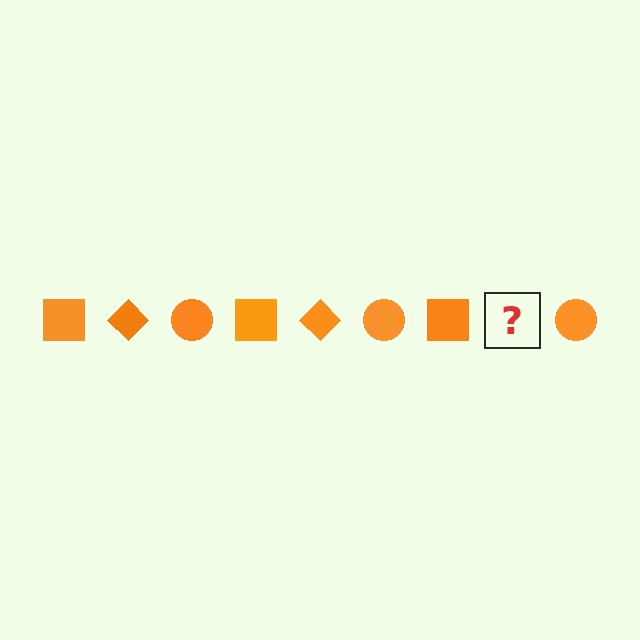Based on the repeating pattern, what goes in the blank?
The blank should be an orange diamond.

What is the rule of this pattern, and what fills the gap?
The rule is that the pattern cycles through square, diamond, circle shapes in orange. The gap should be filled with an orange diamond.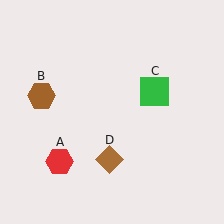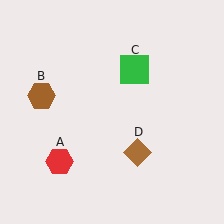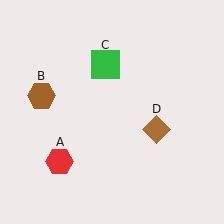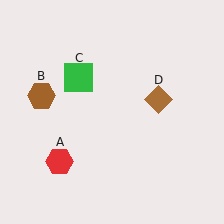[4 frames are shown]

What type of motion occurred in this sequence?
The green square (object C), brown diamond (object D) rotated counterclockwise around the center of the scene.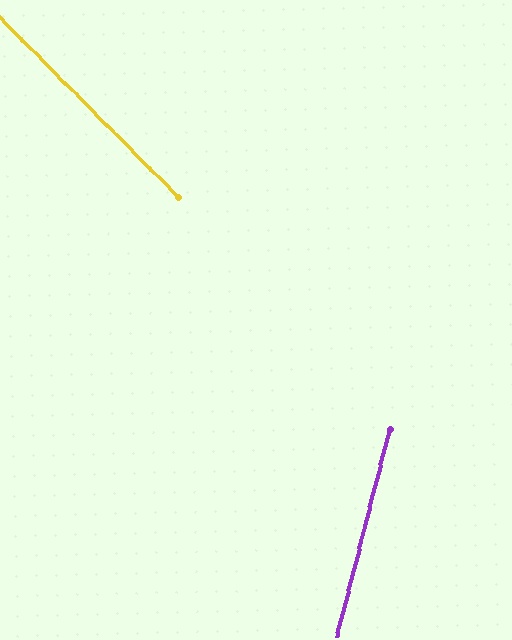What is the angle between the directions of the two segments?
Approximately 59 degrees.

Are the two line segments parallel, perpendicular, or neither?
Neither parallel nor perpendicular — they differ by about 59°.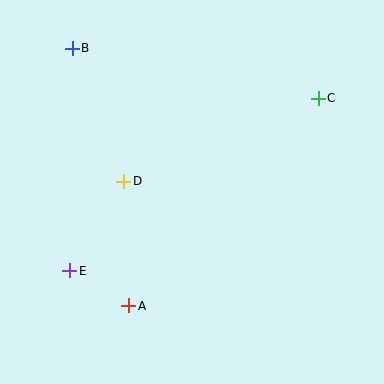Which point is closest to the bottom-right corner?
Point A is closest to the bottom-right corner.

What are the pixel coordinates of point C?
Point C is at (318, 98).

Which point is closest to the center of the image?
Point D at (124, 181) is closest to the center.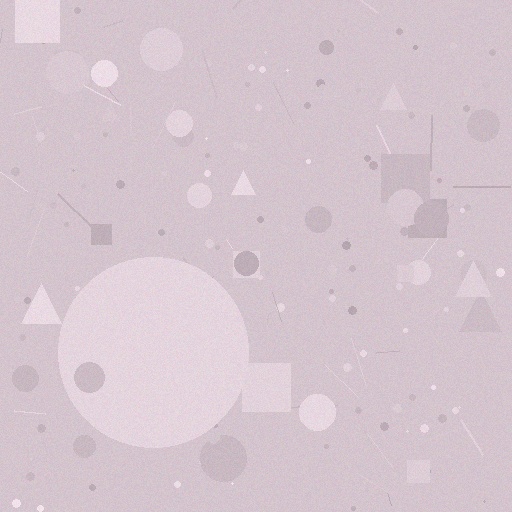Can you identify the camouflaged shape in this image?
The camouflaged shape is a circle.